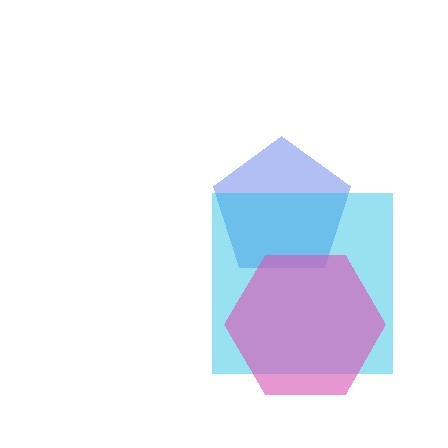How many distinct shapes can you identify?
There are 3 distinct shapes: a blue pentagon, a cyan square, a pink hexagon.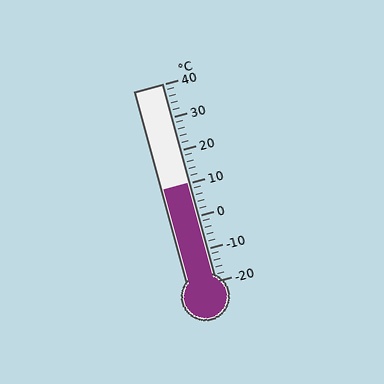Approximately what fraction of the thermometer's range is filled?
The thermometer is filled to approximately 50% of its range.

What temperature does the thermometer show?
The thermometer shows approximately 10°C.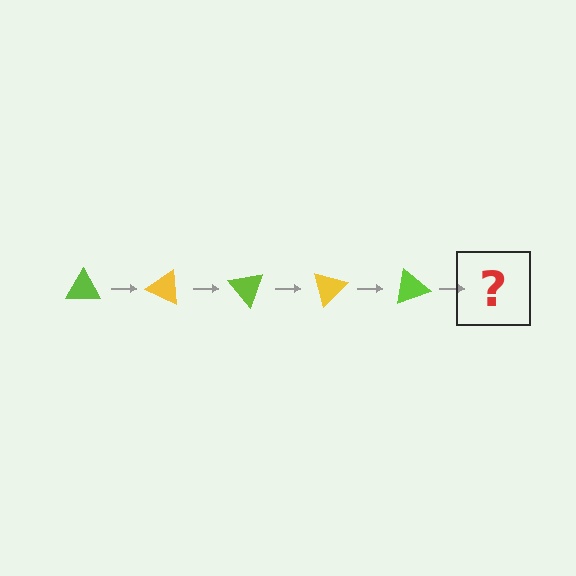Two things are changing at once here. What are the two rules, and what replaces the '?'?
The two rules are that it rotates 25 degrees each step and the color cycles through lime and yellow. The '?' should be a yellow triangle, rotated 125 degrees from the start.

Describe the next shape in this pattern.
It should be a yellow triangle, rotated 125 degrees from the start.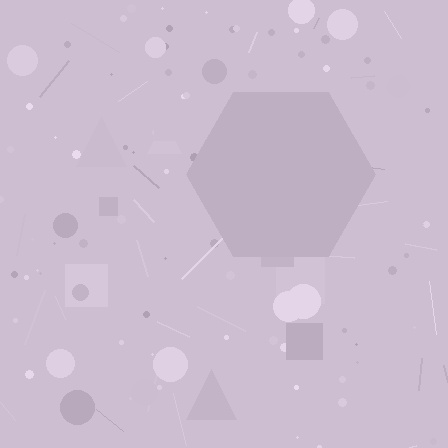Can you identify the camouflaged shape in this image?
The camouflaged shape is a hexagon.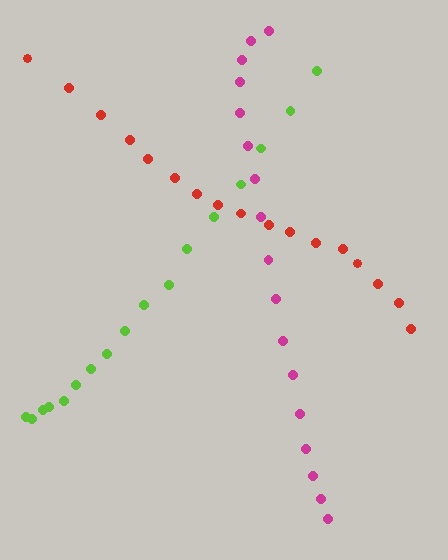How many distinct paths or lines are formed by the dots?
There are 3 distinct paths.